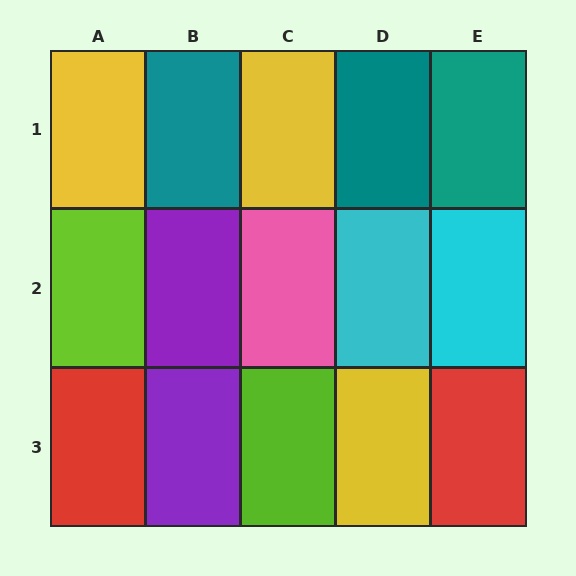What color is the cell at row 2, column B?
Purple.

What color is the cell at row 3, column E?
Red.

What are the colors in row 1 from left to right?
Yellow, teal, yellow, teal, teal.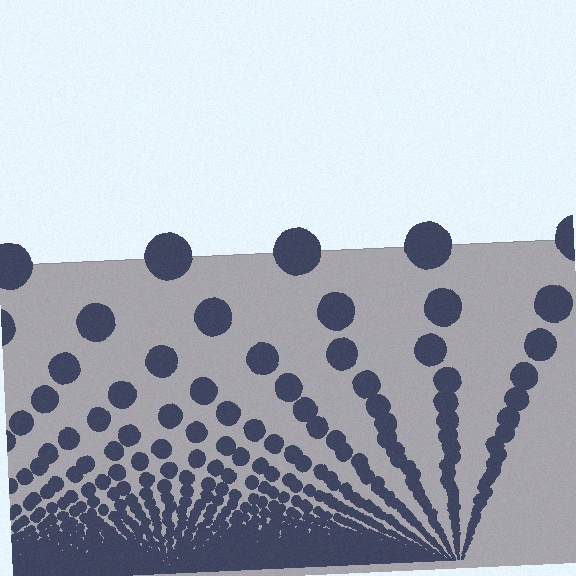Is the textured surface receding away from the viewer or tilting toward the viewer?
The surface appears to tilt toward the viewer. Texture elements get larger and sparser toward the top.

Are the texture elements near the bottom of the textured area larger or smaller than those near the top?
Smaller. The gradient is inverted — elements near the bottom are smaller and denser.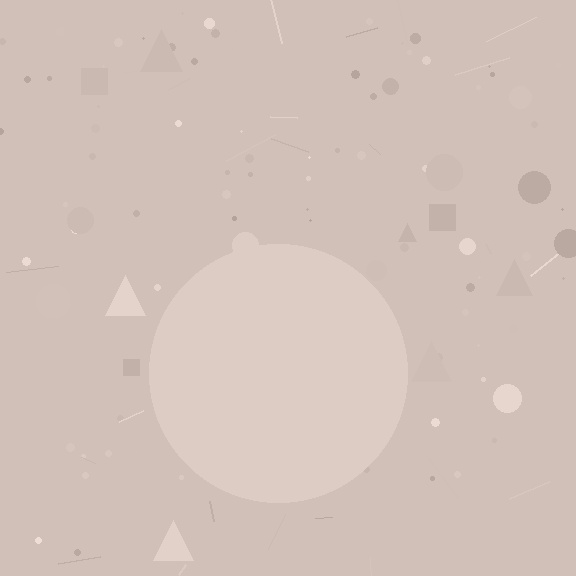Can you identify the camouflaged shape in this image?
The camouflaged shape is a circle.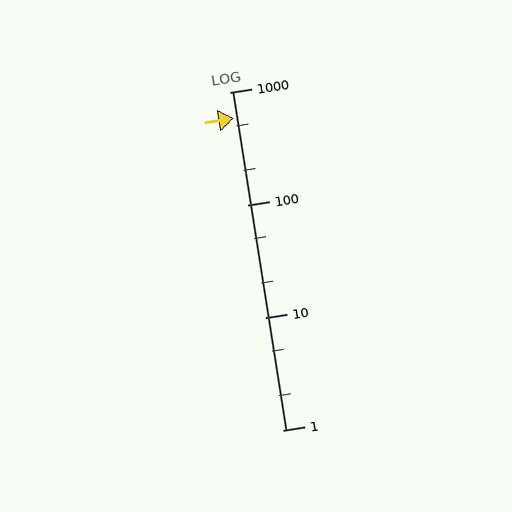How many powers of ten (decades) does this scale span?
The scale spans 3 decades, from 1 to 1000.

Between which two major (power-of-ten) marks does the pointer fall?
The pointer is between 100 and 1000.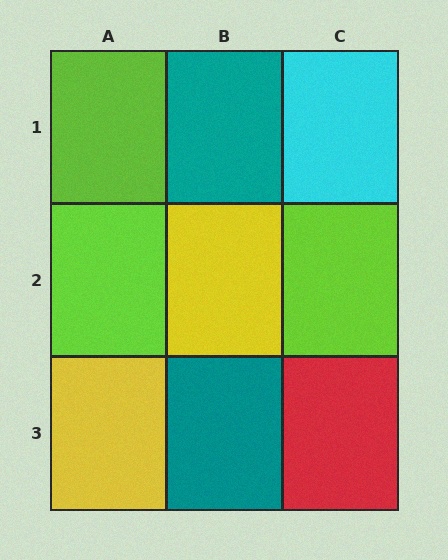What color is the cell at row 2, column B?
Yellow.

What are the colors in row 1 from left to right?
Lime, teal, cyan.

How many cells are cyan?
1 cell is cyan.